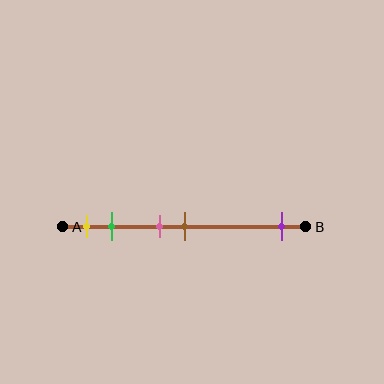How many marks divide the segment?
There are 5 marks dividing the segment.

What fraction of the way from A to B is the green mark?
The green mark is approximately 20% (0.2) of the way from A to B.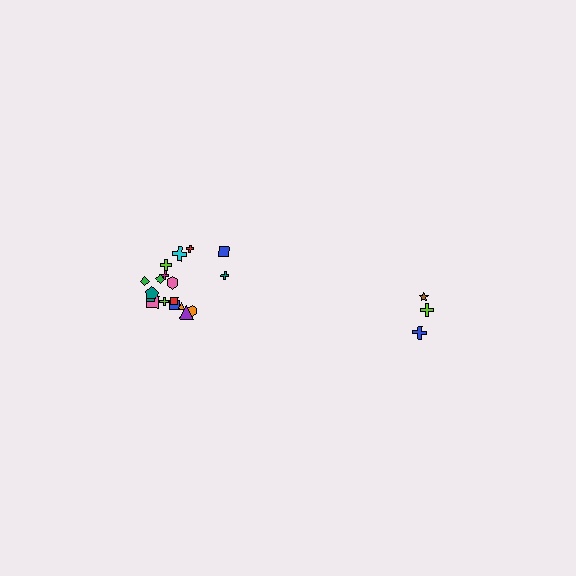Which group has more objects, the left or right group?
The left group.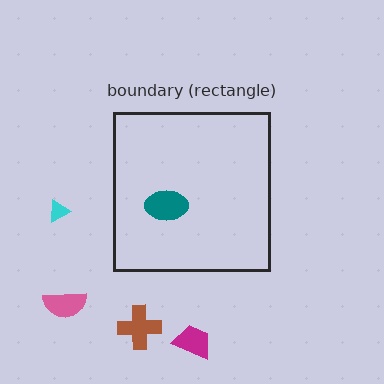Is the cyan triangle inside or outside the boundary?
Outside.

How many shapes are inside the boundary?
1 inside, 4 outside.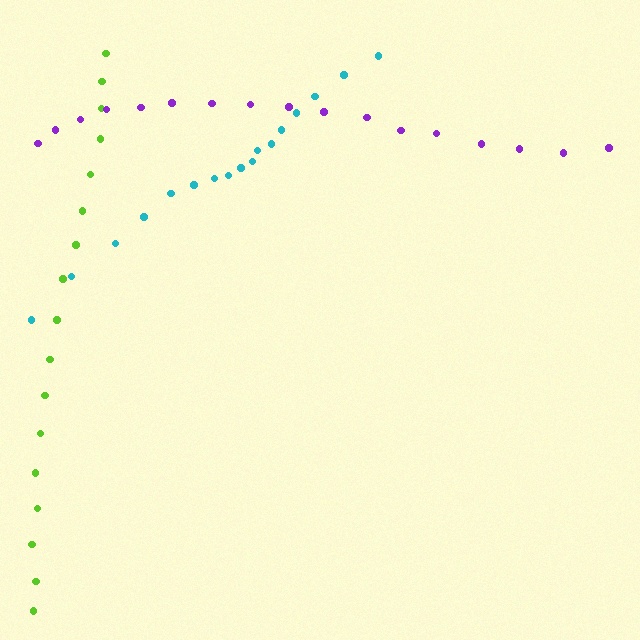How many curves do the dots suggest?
There are 3 distinct paths.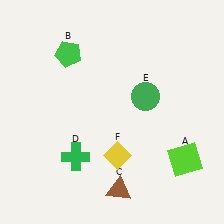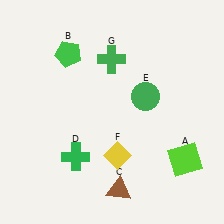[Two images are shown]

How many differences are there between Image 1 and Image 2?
There is 1 difference between the two images.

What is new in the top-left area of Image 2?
A green cross (G) was added in the top-left area of Image 2.